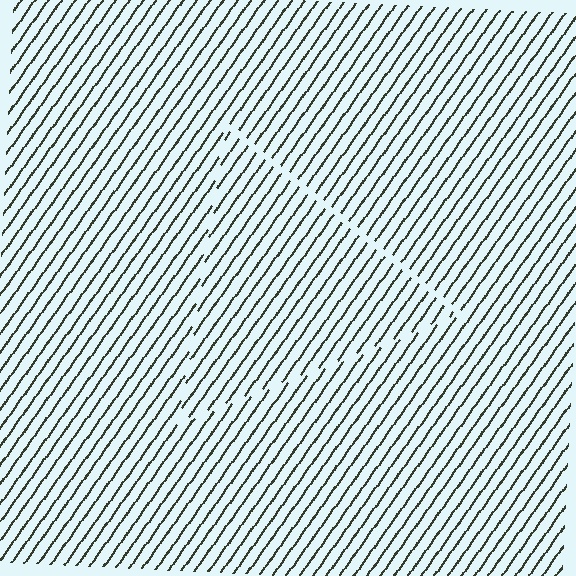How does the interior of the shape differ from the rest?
The interior of the shape contains the same grating, shifted by half a period — the contour is defined by the phase discontinuity where line-ends from the inner and outer gratings abut.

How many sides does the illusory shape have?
3 sides — the line-ends trace a triangle.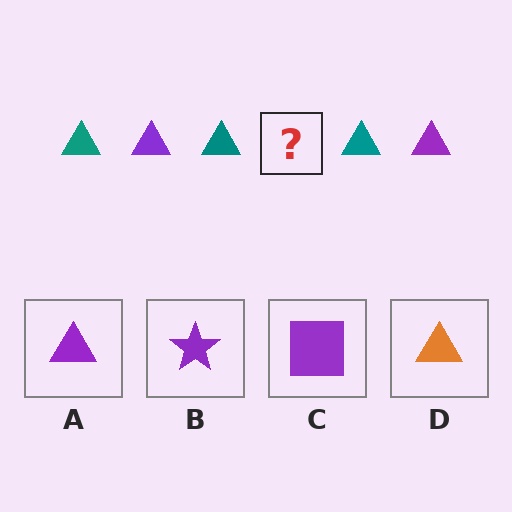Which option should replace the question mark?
Option A.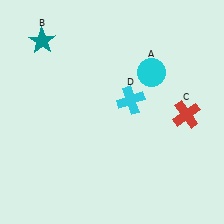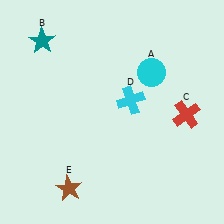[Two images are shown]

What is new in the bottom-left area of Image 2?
A brown star (E) was added in the bottom-left area of Image 2.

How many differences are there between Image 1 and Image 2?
There is 1 difference between the two images.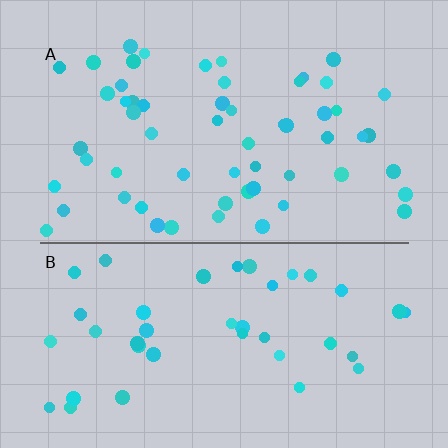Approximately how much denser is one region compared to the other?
Approximately 1.4× — region A over region B.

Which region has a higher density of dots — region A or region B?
A (the top).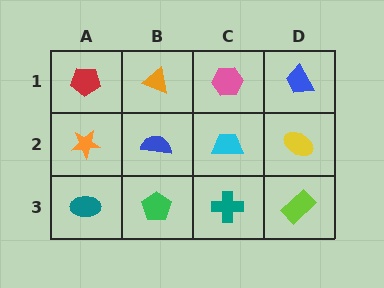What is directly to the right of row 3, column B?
A teal cross.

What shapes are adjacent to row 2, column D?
A blue trapezoid (row 1, column D), a lime rectangle (row 3, column D), a cyan trapezoid (row 2, column C).